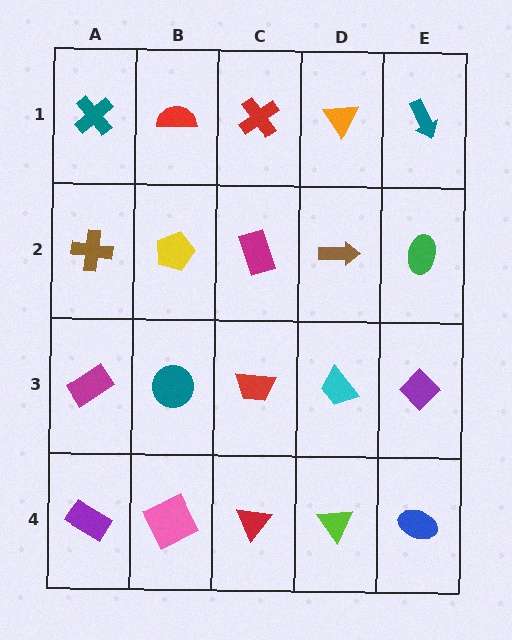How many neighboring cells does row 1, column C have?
3.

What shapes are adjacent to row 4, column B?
A teal circle (row 3, column B), a purple rectangle (row 4, column A), a red triangle (row 4, column C).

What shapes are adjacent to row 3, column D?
A brown arrow (row 2, column D), a lime triangle (row 4, column D), a red trapezoid (row 3, column C), a purple diamond (row 3, column E).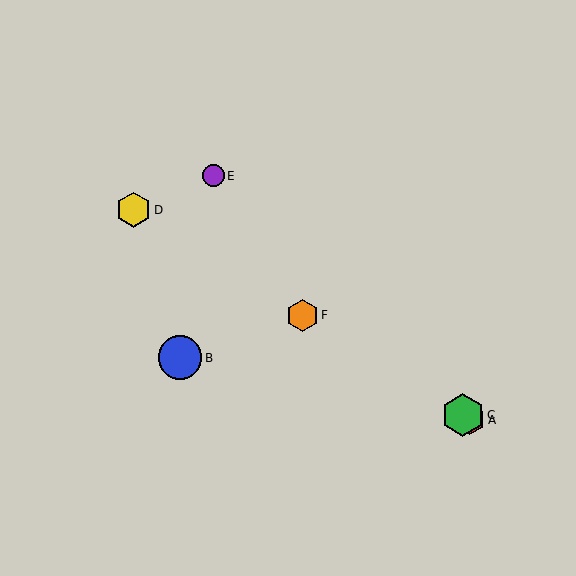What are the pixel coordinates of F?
Object F is at (302, 315).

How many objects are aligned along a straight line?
4 objects (A, C, D, F) are aligned along a straight line.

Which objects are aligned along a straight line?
Objects A, C, D, F are aligned along a straight line.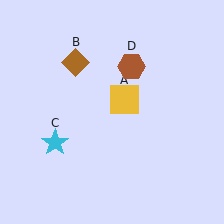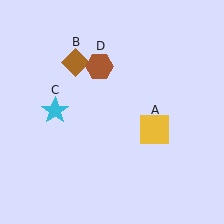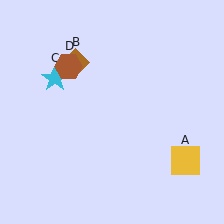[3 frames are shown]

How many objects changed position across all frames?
3 objects changed position: yellow square (object A), cyan star (object C), brown hexagon (object D).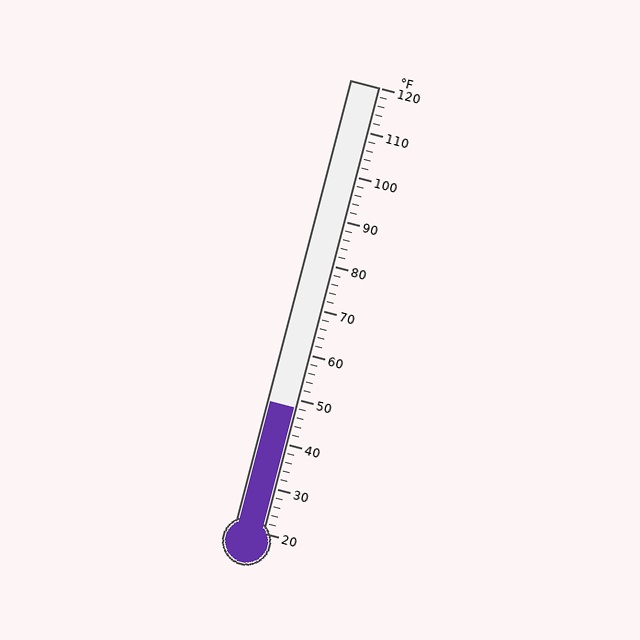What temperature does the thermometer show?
The thermometer shows approximately 48°F.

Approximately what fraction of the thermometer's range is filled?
The thermometer is filled to approximately 30% of its range.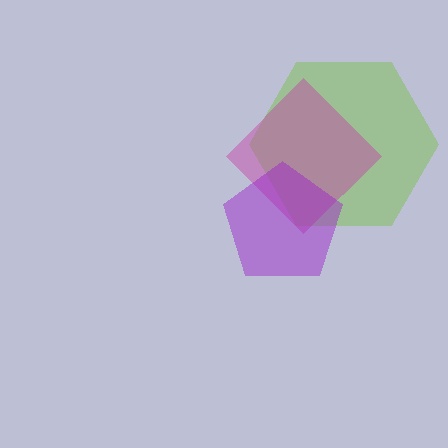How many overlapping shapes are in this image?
There are 3 overlapping shapes in the image.